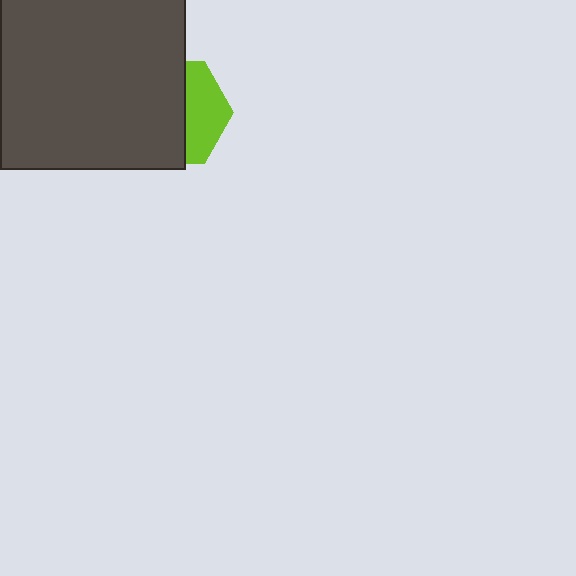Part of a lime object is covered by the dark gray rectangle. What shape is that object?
It is a hexagon.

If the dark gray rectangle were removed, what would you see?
You would see the complete lime hexagon.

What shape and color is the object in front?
The object in front is a dark gray rectangle.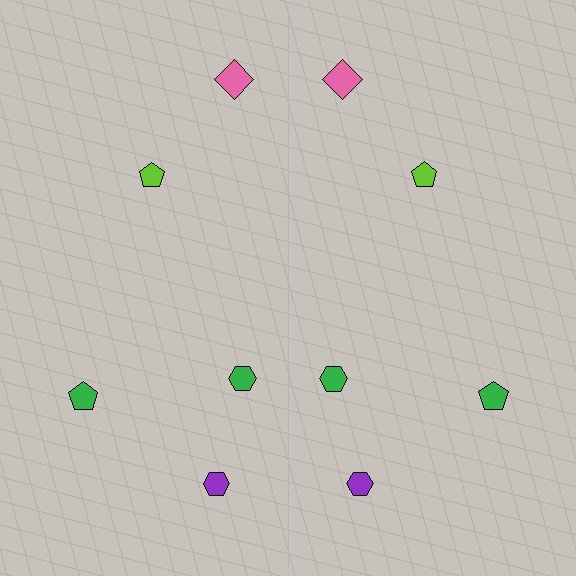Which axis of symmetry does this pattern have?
The pattern has a vertical axis of symmetry running through the center of the image.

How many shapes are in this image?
There are 10 shapes in this image.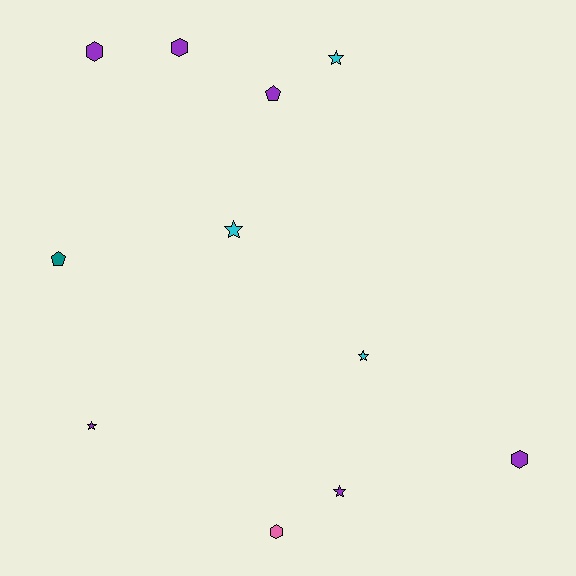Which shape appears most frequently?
Star, with 5 objects.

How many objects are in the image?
There are 11 objects.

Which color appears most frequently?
Purple, with 6 objects.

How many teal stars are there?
There are no teal stars.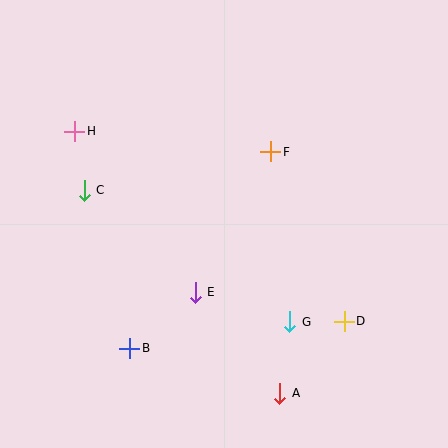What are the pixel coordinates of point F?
Point F is at (271, 152).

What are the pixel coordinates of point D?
Point D is at (344, 321).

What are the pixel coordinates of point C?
Point C is at (84, 190).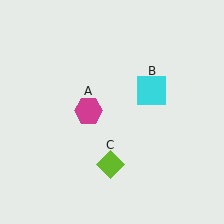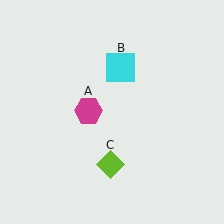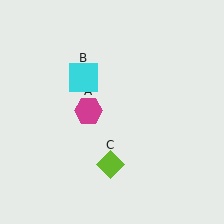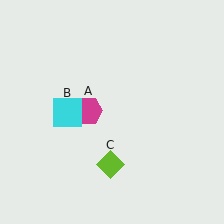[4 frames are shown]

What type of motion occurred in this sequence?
The cyan square (object B) rotated counterclockwise around the center of the scene.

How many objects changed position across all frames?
1 object changed position: cyan square (object B).